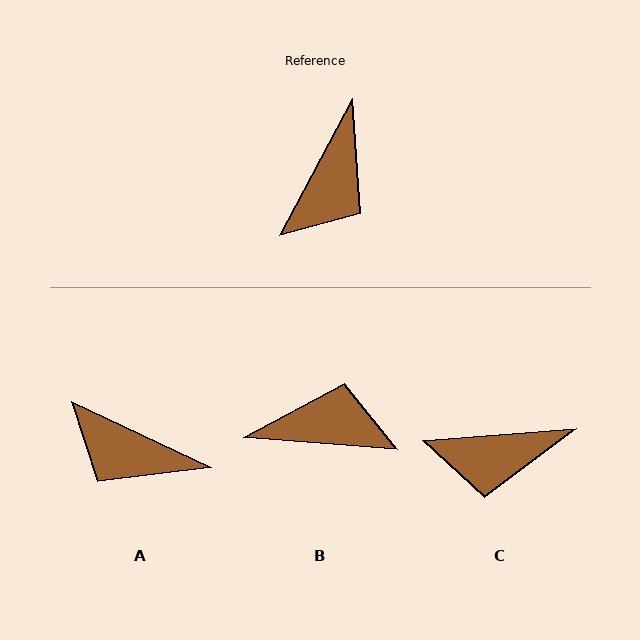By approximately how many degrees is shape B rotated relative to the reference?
Approximately 114 degrees counter-clockwise.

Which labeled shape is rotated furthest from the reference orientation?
B, about 114 degrees away.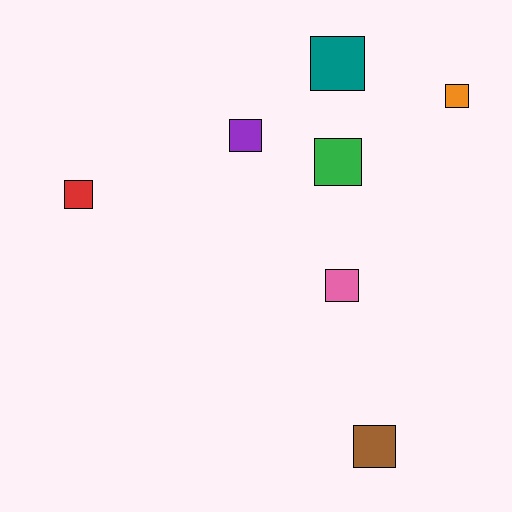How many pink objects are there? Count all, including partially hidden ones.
There is 1 pink object.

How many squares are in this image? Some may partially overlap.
There are 7 squares.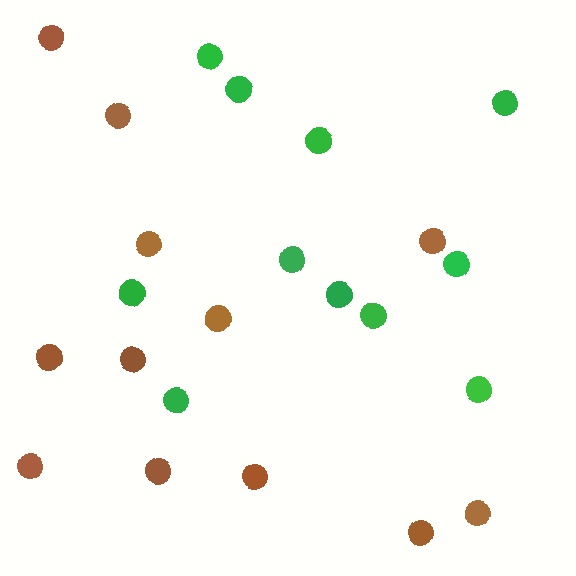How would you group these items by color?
There are 2 groups: one group of green circles (11) and one group of brown circles (12).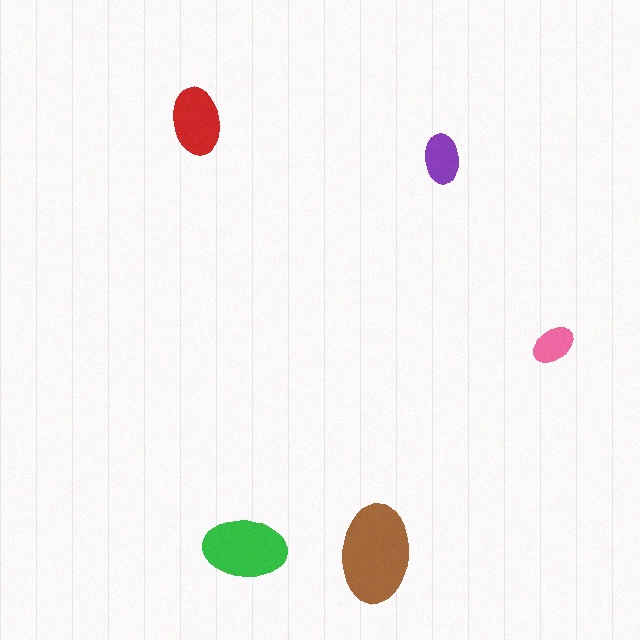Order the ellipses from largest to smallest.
the brown one, the green one, the red one, the purple one, the pink one.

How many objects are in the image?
There are 5 objects in the image.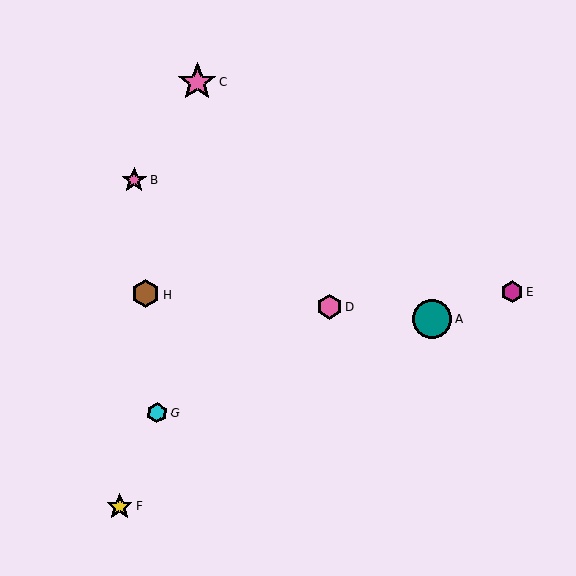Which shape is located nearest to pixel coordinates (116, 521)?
The yellow star (labeled F) at (120, 507) is nearest to that location.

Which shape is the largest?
The teal circle (labeled A) is the largest.